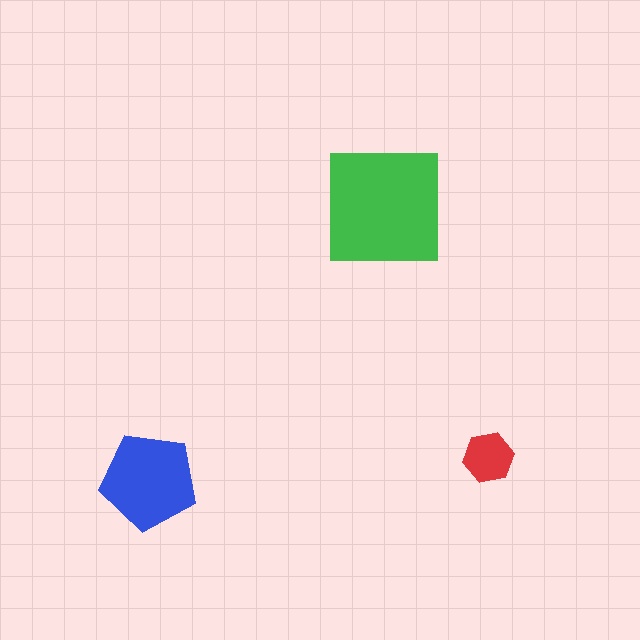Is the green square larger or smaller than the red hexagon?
Larger.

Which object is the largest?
The green square.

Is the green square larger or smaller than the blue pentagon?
Larger.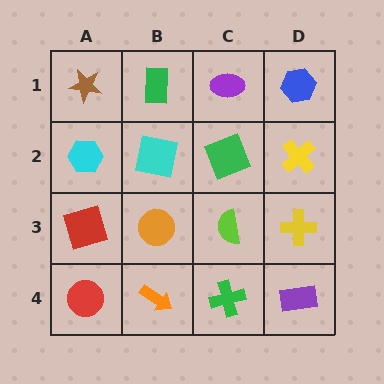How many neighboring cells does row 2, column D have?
3.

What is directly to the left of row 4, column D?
A green cross.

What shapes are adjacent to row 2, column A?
A brown star (row 1, column A), a red square (row 3, column A), a cyan square (row 2, column B).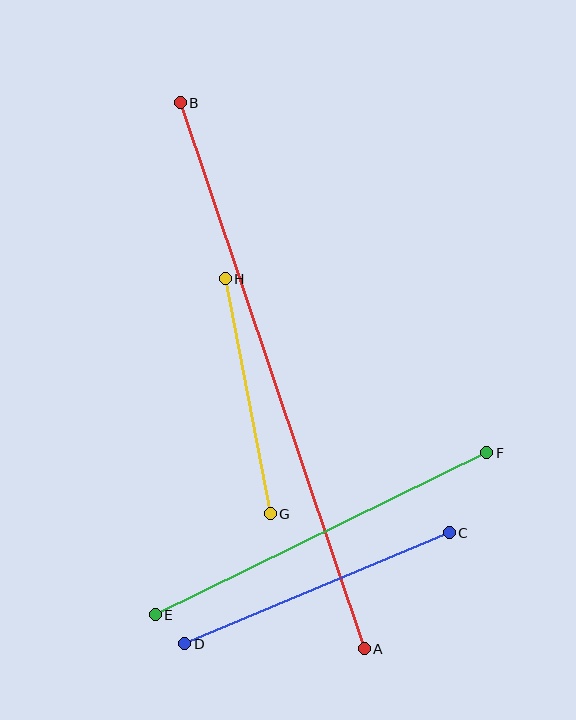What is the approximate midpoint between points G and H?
The midpoint is at approximately (248, 396) pixels.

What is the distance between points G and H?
The distance is approximately 239 pixels.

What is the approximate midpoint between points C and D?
The midpoint is at approximately (317, 588) pixels.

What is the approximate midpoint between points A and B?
The midpoint is at approximately (272, 376) pixels.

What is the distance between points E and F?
The distance is approximately 369 pixels.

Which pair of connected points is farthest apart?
Points A and B are farthest apart.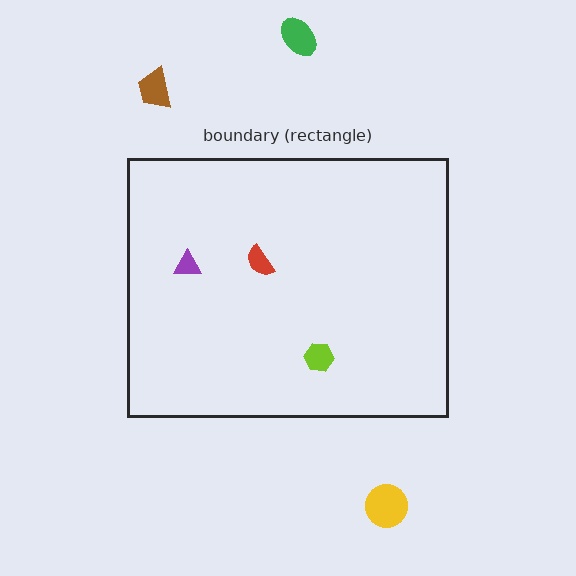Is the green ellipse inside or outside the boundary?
Outside.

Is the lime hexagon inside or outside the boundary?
Inside.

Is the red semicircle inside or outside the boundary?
Inside.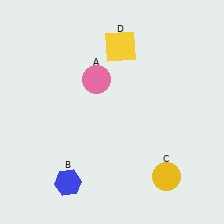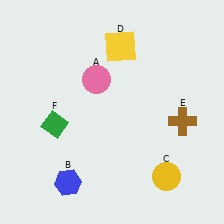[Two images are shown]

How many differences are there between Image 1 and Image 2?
There are 2 differences between the two images.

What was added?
A brown cross (E), a green diamond (F) were added in Image 2.